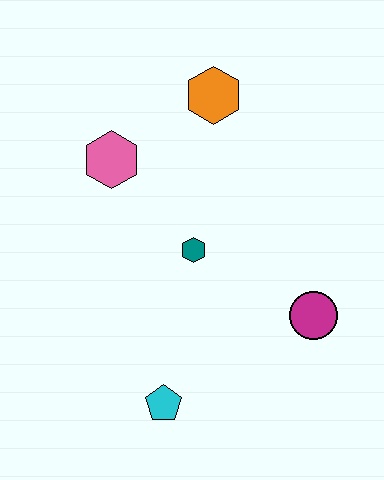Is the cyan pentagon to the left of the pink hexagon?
No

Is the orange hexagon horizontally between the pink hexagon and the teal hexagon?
No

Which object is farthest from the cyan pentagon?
The orange hexagon is farthest from the cyan pentagon.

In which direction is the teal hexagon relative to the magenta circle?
The teal hexagon is to the left of the magenta circle.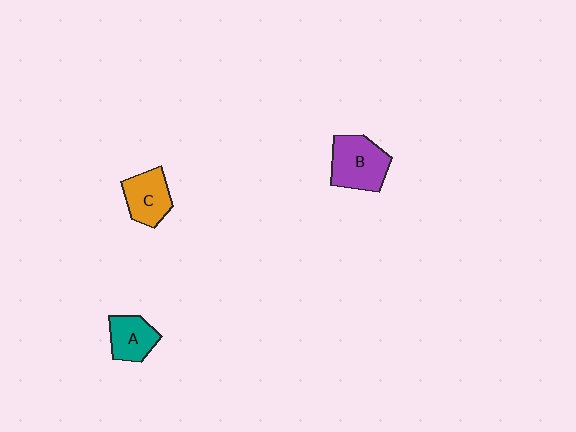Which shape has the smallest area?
Shape A (teal).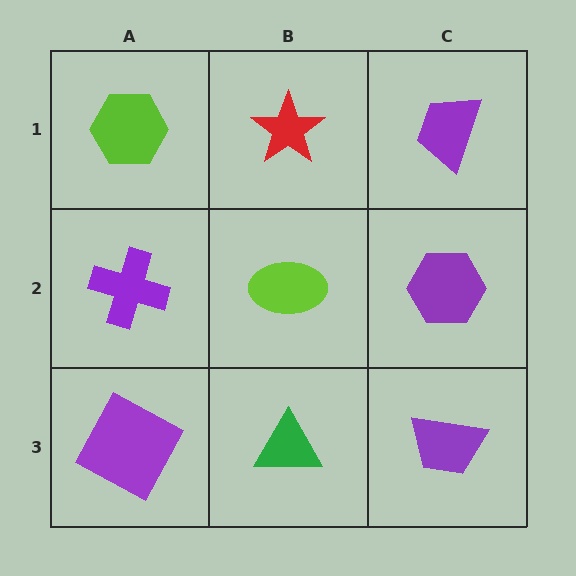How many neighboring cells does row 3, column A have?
2.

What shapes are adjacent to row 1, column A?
A purple cross (row 2, column A), a red star (row 1, column B).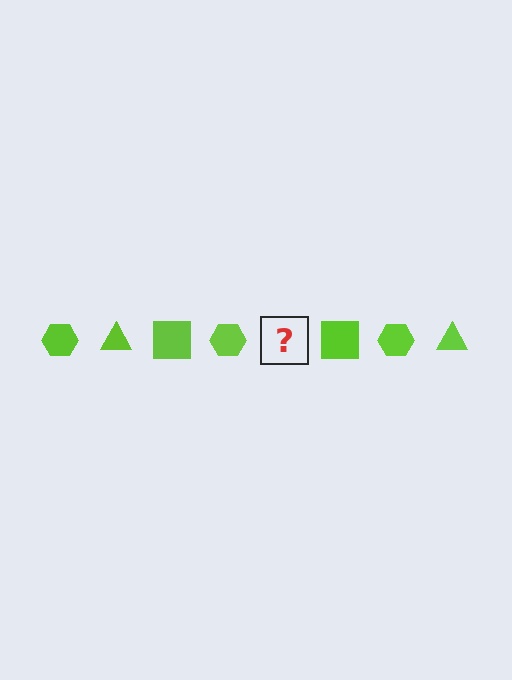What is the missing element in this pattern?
The missing element is a lime triangle.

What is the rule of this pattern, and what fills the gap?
The rule is that the pattern cycles through hexagon, triangle, square shapes in lime. The gap should be filled with a lime triangle.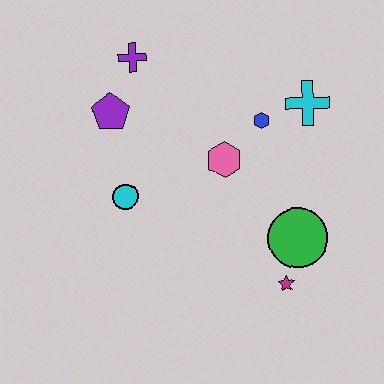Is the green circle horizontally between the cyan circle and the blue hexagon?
No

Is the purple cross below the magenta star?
No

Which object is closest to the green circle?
The magenta star is closest to the green circle.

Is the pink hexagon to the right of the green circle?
No